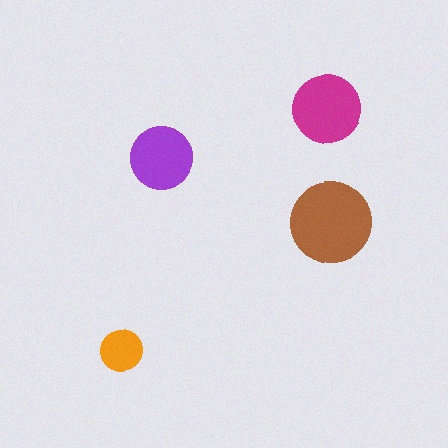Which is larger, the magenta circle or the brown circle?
The brown one.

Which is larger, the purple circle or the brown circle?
The brown one.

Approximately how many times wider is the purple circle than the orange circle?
About 1.5 times wider.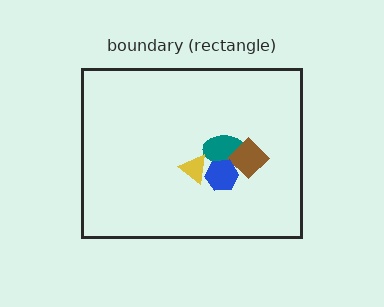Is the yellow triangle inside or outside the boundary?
Inside.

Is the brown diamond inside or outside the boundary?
Inside.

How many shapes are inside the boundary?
4 inside, 0 outside.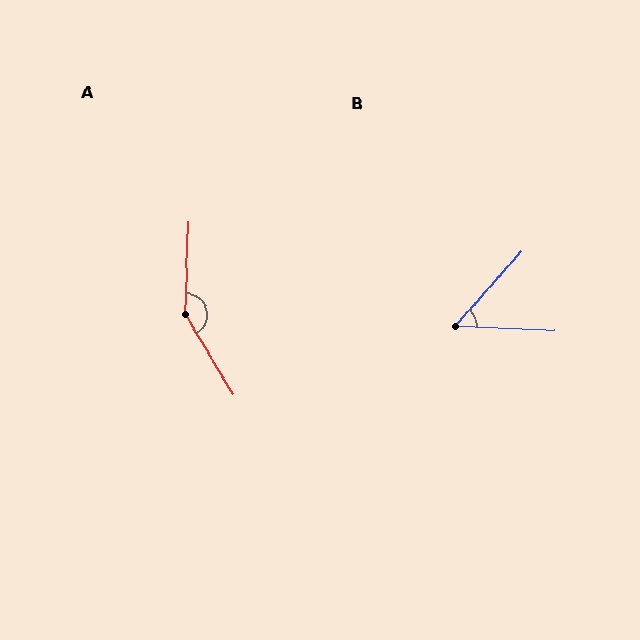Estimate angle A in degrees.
Approximately 147 degrees.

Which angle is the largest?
A, at approximately 147 degrees.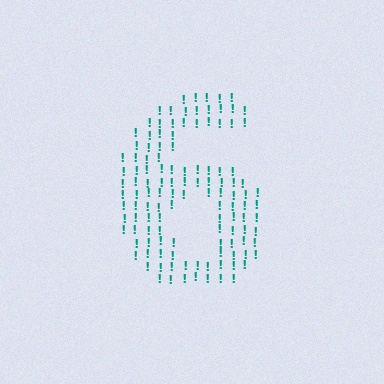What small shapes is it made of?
It is made of small exclamation marks.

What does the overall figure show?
The overall figure shows the digit 6.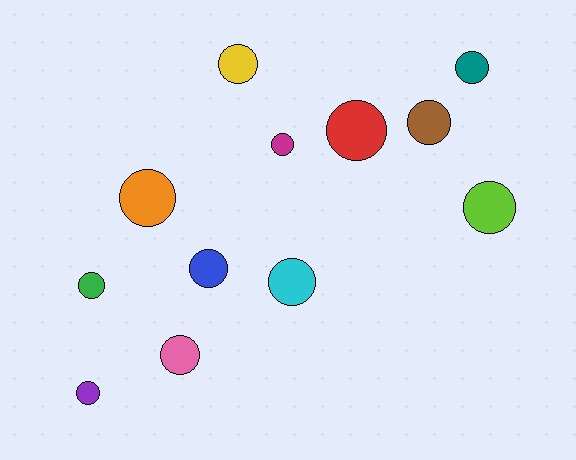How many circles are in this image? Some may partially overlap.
There are 12 circles.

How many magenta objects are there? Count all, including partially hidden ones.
There is 1 magenta object.